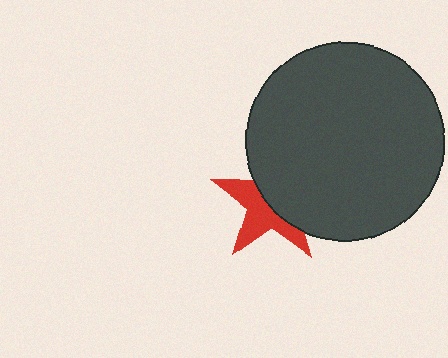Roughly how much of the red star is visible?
About half of it is visible (roughly 48%).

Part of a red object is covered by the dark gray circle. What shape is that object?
It is a star.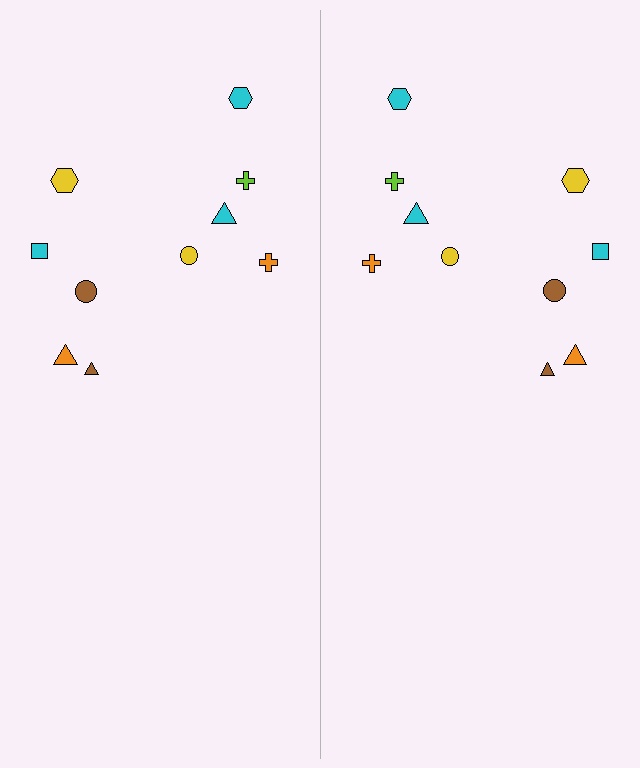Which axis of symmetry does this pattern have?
The pattern has a vertical axis of symmetry running through the center of the image.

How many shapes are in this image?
There are 20 shapes in this image.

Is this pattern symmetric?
Yes, this pattern has bilateral (reflection) symmetry.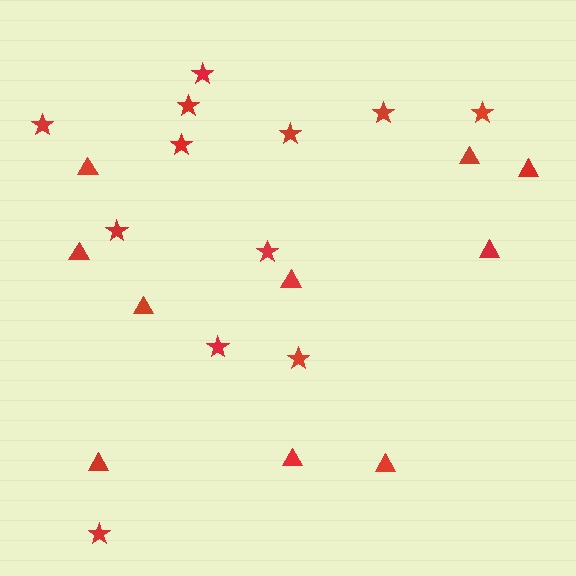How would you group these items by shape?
There are 2 groups: one group of stars (12) and one group of triangles (10).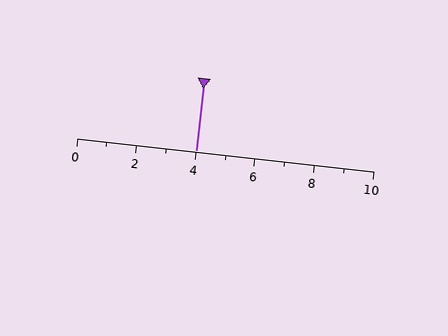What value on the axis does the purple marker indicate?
The marker indicates approximately 4.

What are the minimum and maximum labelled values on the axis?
The axis runs from 0 to 10.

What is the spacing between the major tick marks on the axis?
The major ticks are spaced 2 apart.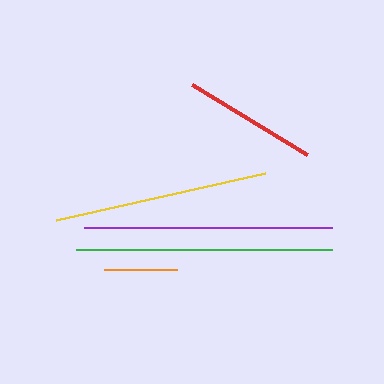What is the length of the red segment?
The red segment is approximately 134 pixels long.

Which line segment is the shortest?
The orange line is the shortest at approximately 73 pixels.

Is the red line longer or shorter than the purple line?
The purple line is longer than the red line.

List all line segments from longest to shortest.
From longest to shortest: green, purple, yellow, red, orange.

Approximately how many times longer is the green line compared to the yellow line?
The green line is approximately 1.2 times the length of the yellow line.